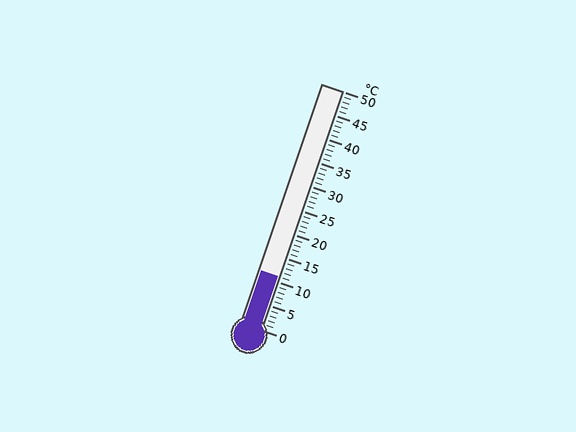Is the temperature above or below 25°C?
The temperature is below 25°C.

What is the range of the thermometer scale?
The thermometer scale ranges from 0°C to 50°C.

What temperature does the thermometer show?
The thermometer shows approximately 11°C.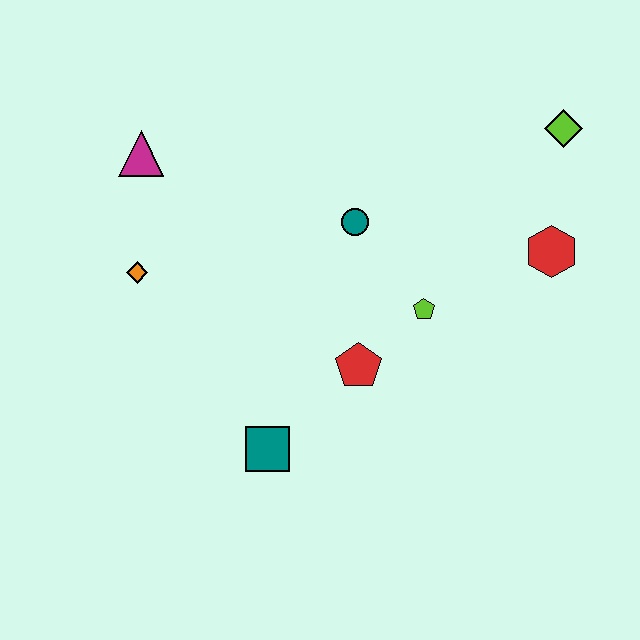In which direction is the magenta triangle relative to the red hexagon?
The magenta triangle is to the left of the red hexagon.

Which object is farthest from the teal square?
The lime diamond is farthest from the teal square.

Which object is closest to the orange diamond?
The magenta triangle is closest to the orange diamond.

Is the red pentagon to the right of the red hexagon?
No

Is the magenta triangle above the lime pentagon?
Yes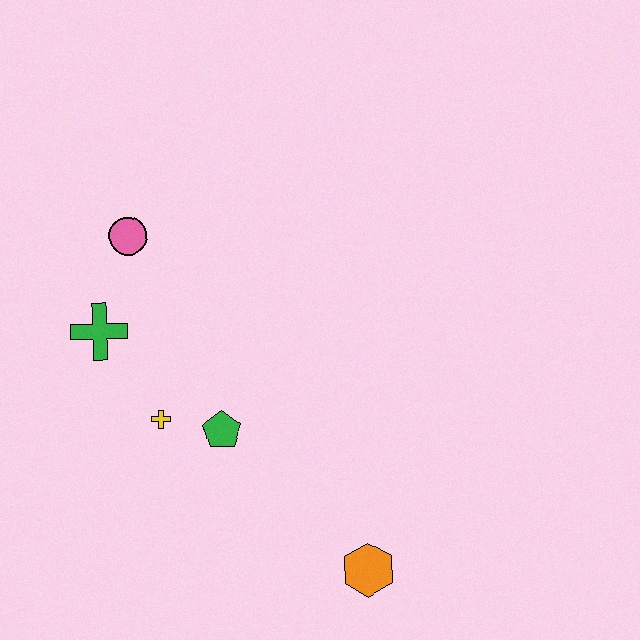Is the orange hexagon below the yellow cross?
Yes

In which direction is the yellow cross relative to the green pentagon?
The yellow cross is to the left of the green pentagon.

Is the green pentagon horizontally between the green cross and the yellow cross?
No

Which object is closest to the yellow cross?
The green pentagon is closest to the yellow cross.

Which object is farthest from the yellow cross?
The orange hexagon is farthest from the yellow cross.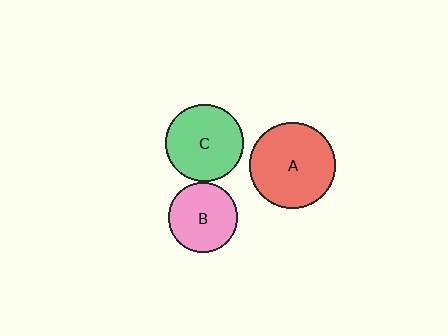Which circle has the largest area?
Circle A (red).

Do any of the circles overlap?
No, none of the circles overlap.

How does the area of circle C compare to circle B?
Approximately 1.2 times.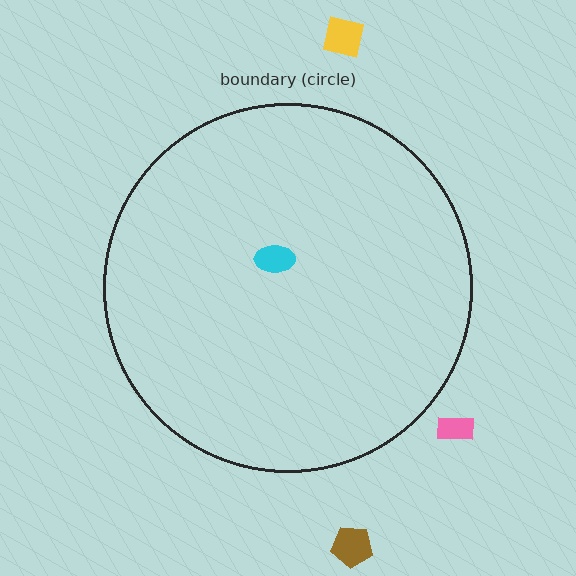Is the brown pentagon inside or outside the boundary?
Outside.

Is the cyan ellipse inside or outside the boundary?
Inside.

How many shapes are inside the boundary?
1 inside, 3 outside.